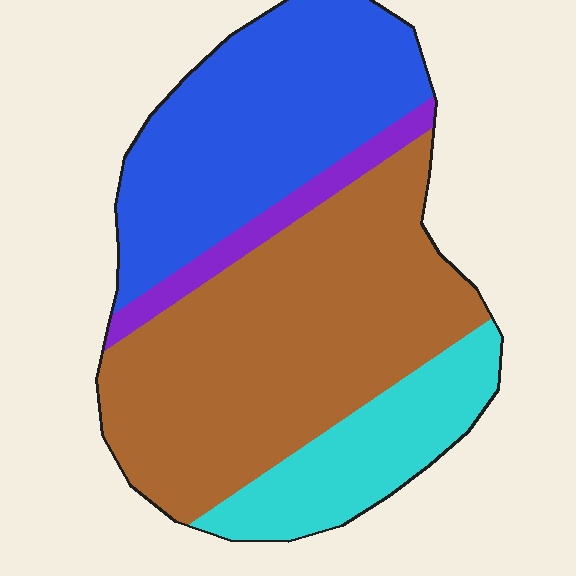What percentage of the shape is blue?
Blue covers around 30% of the shape.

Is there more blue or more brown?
Brown.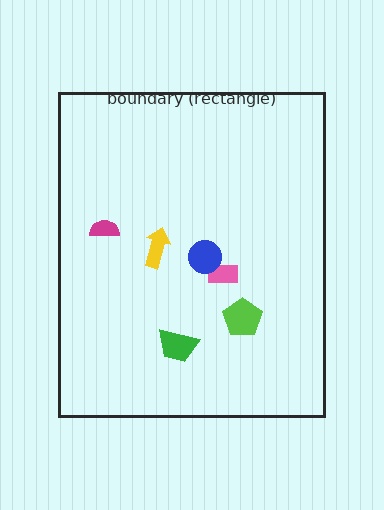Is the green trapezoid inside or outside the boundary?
Inside.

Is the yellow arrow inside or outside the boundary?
Inside.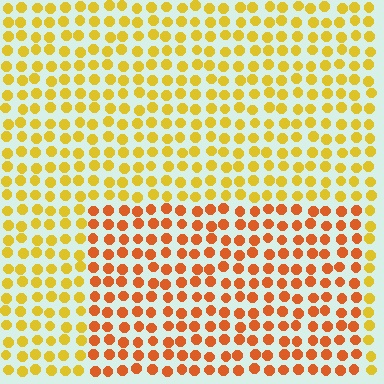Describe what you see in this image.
The image is filled with small yellow elements in a uniform arrangement. A rectangle-shaped region is visible where the elements are tinted to a slightly different hue, forming a subtle color boundary.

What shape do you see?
I see a rectangle.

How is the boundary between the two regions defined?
The boundary is defined purely by a slight shift in hue (about 34 degrees). Spacing, size, and orientation are identical on both sides.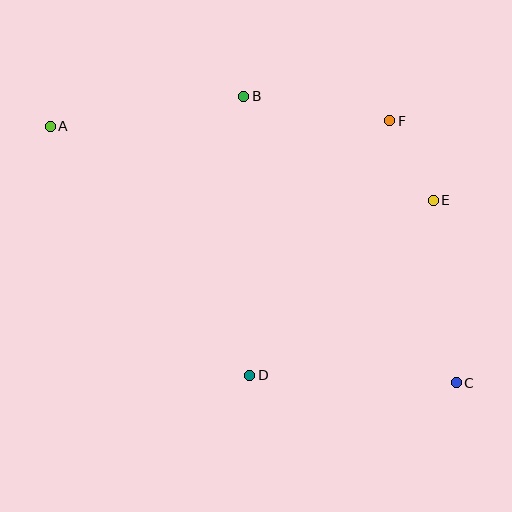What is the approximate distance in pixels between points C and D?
The distance between C and D is approximately 207 pixels.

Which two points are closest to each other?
Points E and F are closest to each other.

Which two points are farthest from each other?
Points A and C are farthest from each other.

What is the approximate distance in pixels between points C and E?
The distance between C and E is approximately 184 pixels.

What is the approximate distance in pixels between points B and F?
The distance between B and F is approximately 148 pixels.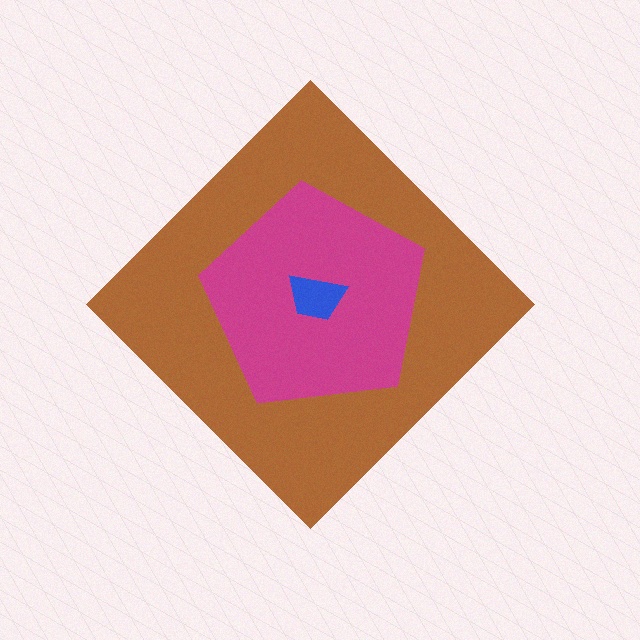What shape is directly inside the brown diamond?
The magenta pentagon.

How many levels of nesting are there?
3.